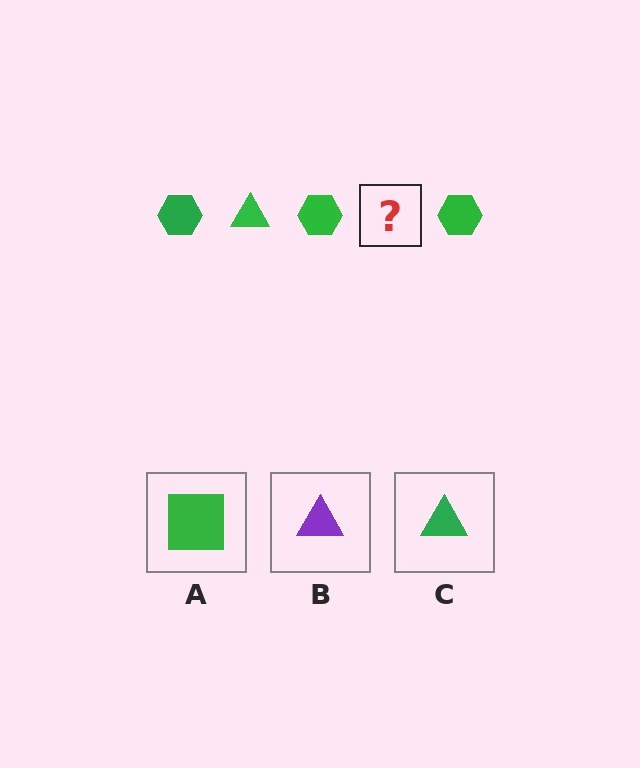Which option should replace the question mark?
Option C.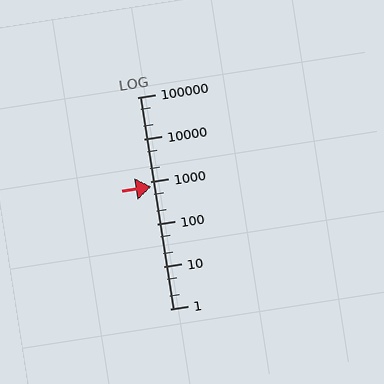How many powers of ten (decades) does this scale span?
The scale spans 5 decades, from 1 to 100000.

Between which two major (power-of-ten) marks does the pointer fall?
The pointer is between 100 and 1000.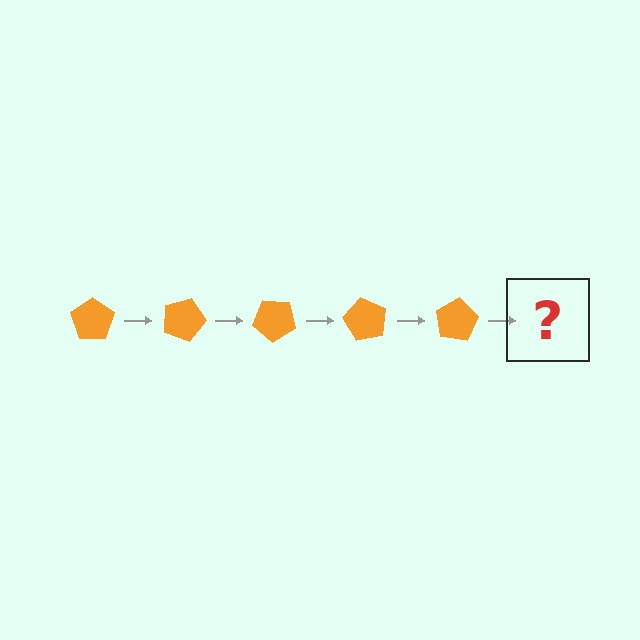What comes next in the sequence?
The next element should be an orange pentagon rotated 100 degrees.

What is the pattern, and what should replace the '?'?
The pattern is that the pentagon rotates 20 degrees each step. The '?' should be an orange pentagon rotated 100 degrees.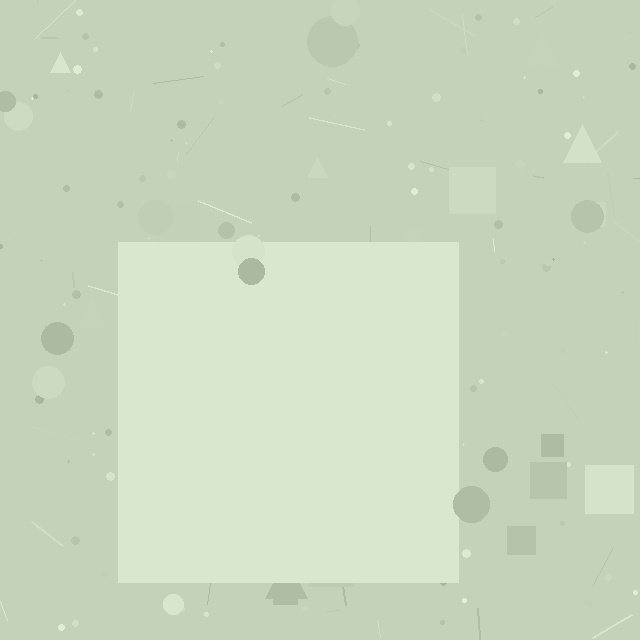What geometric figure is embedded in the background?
A square is embedded in the background.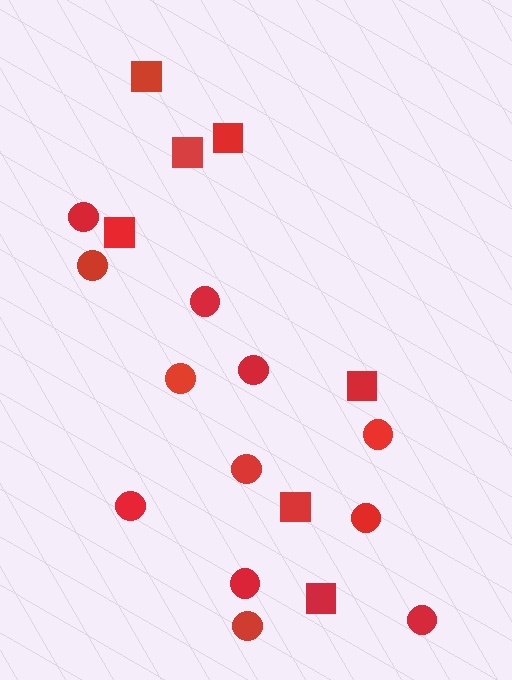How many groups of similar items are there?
There are 2 groups: one group of squares (7) and one group of circles (12).